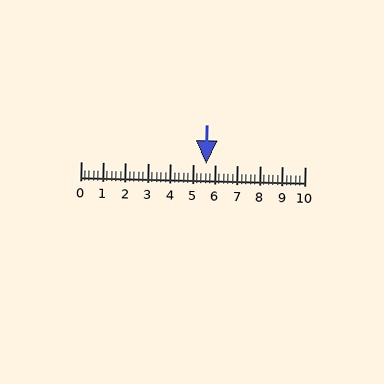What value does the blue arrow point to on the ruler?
The blue arrow points to approximately 5.6.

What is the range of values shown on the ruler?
The ruler shows values from 0 to 10.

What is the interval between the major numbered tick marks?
The major tick marks are spaced 1 units apart.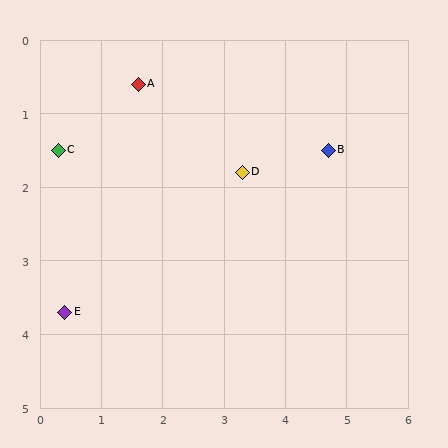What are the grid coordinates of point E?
Point E is at approximately (0.4, 3.7).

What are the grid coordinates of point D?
Point D is at approximately (3.3, 1.8).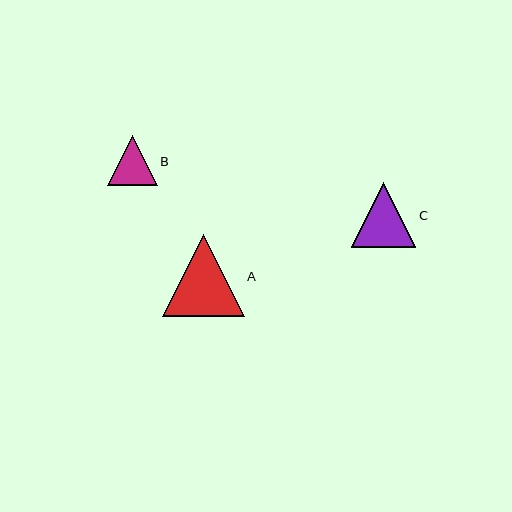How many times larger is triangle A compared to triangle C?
Triangle A is approximately 1.3 times the size of triangle C.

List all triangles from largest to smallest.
From largest to smallest: A, C, B.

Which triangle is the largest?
Triangle A is the largest with a size of approximately 82 pixels.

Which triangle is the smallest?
Triangle B is the smallest with a size of approximately 50 pixels.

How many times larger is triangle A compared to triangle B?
Triangle A is approximately 1.6 times the size of triangle B.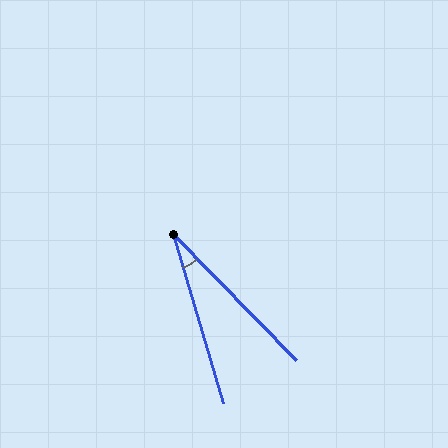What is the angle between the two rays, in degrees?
Approximately 28 degrees.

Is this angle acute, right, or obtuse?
It is acute.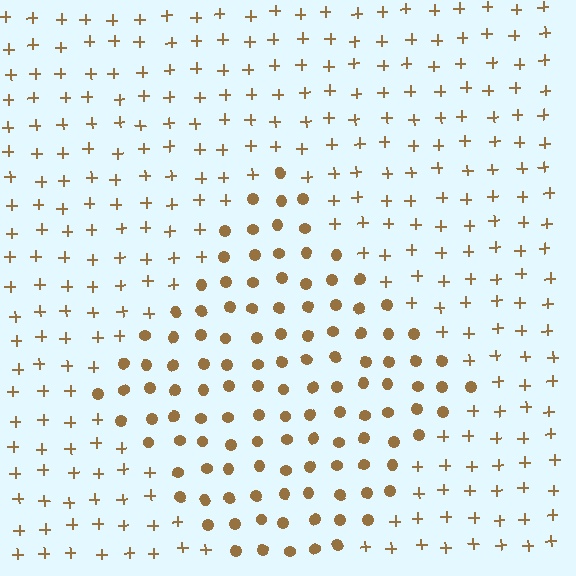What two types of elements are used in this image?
The image uses circles inside the diamond region and plus signs outside it.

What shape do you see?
I see a diamond.